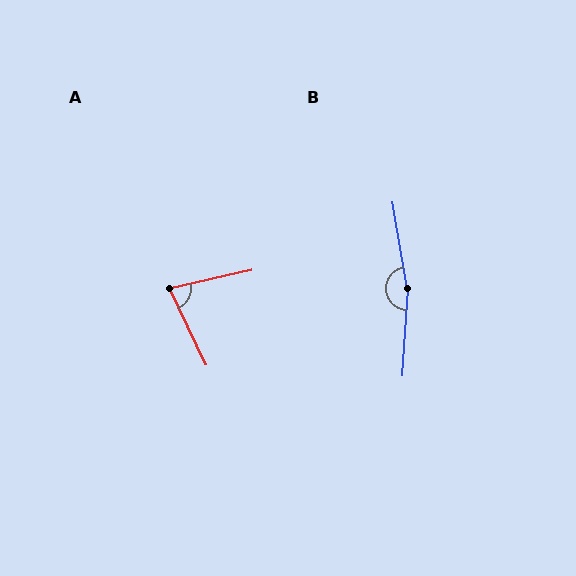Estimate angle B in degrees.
Approximately 167 degrees.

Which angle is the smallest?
A, at approximately 77 degrees.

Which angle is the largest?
B, at approximately 167 degrees.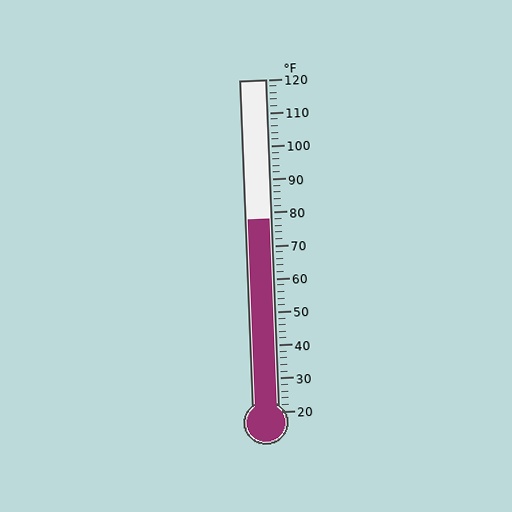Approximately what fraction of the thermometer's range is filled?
The thermometer is filled to approximately 60% of its range.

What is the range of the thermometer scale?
The thermometer scale ranges from 20°F to 120°F.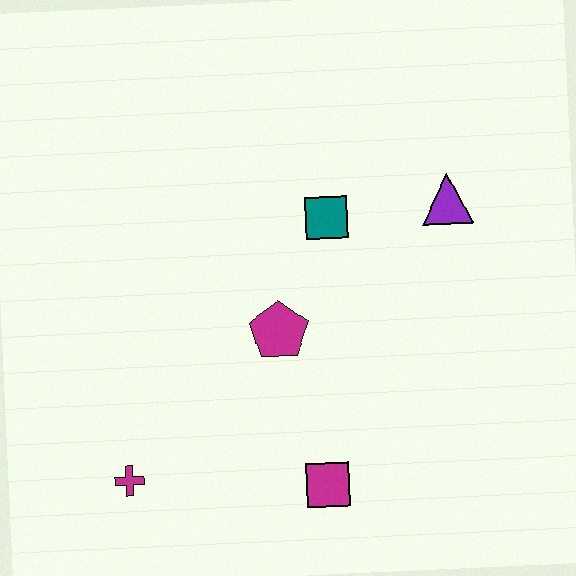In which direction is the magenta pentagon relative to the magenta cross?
The magenta pentagon is to the right of the magenta cross.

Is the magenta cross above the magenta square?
Yes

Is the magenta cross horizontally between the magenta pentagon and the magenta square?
No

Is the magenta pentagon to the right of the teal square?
No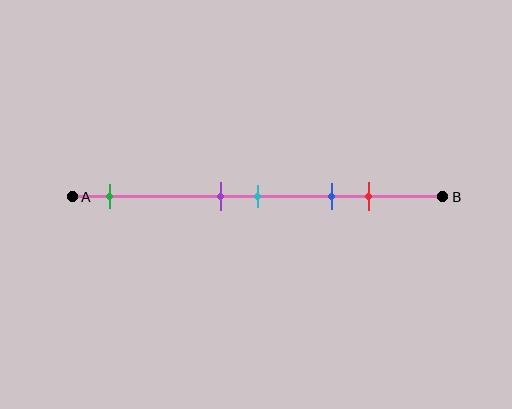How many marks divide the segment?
There are 5 marks dividing the segment.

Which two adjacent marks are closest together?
The purple and cyan marks are the closest adjacent pair.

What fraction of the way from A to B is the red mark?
The red mark is approximately 80% (0.8) of the way from A to B.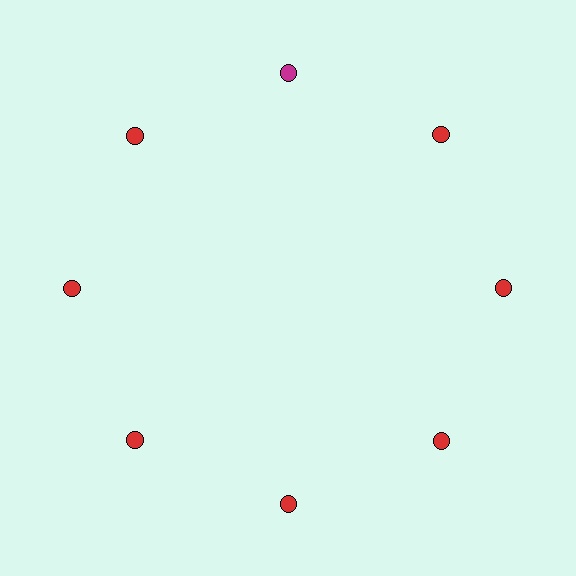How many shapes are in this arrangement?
There are 8 shapes arranged in a ring pattern.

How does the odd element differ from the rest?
It has a different color: magenta instead of red.